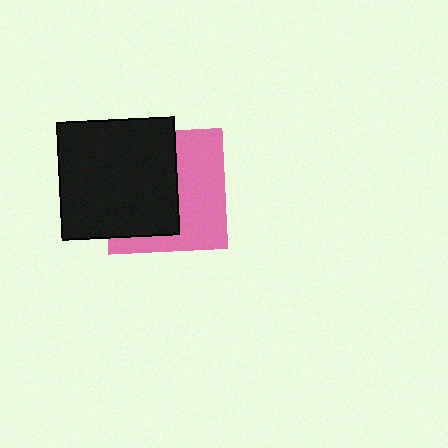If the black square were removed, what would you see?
You would see the complete pink square.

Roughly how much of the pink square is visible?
About half of it is visible (roughly 48%).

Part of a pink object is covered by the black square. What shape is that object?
It is a square.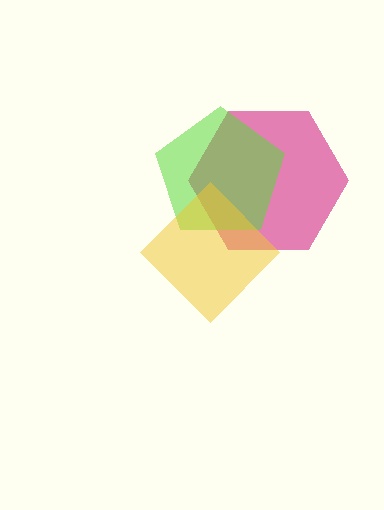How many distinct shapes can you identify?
There are 3 distinct shapes: a magenta hexagon, a lime pentagon, a yellow diamond.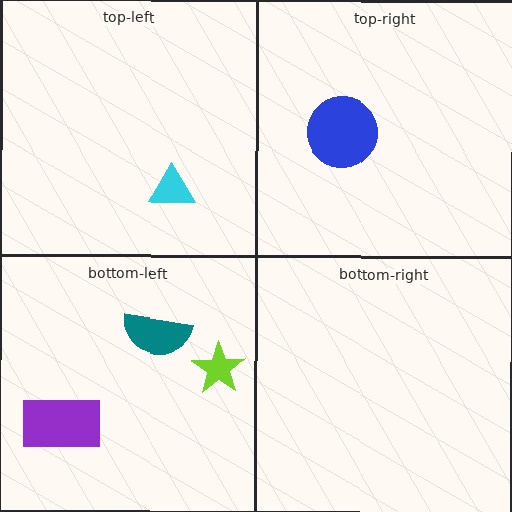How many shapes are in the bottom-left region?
3.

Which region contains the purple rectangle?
The bottom-left region.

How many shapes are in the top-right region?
1.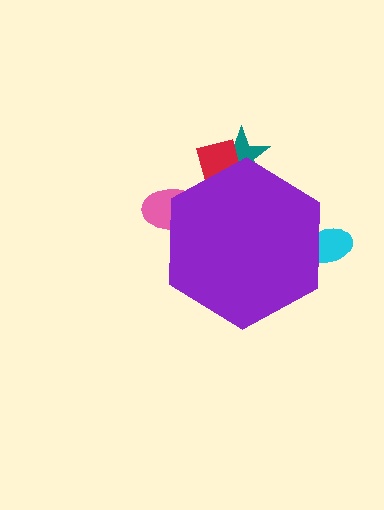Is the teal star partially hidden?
Yes, the teal star is partially hidden behind the purple hexagon.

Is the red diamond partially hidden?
Yes, the red diamond is partially hidden behind the purple hexagon.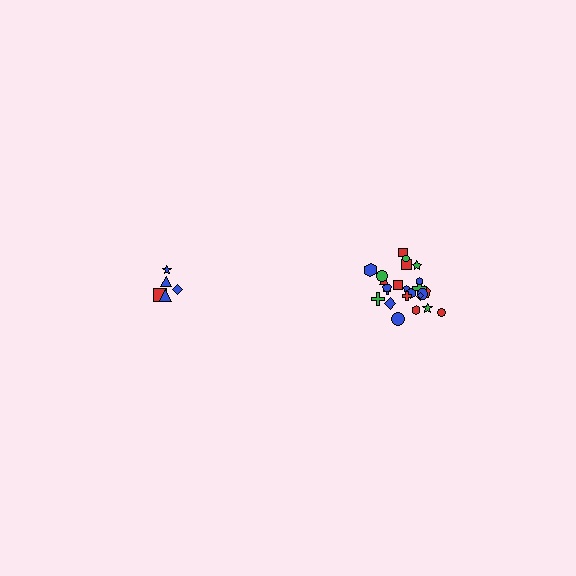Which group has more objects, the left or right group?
The right group.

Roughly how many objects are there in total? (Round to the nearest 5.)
Roughly 30 objects in total.